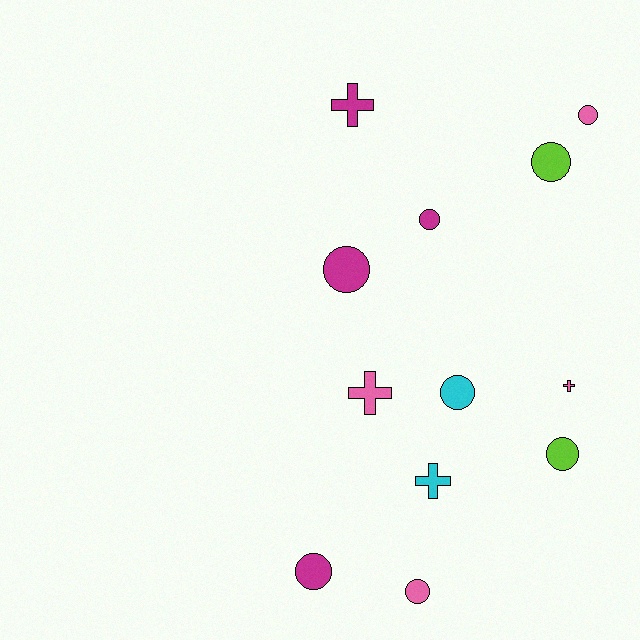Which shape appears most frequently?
Circle, with 8 objects.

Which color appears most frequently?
Pink, with 4 objects.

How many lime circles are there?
There are 2 lime circles.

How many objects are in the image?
There are 12 objects.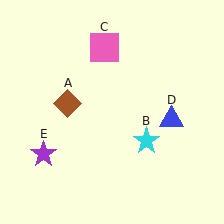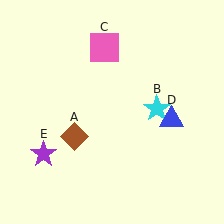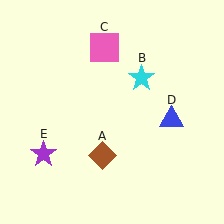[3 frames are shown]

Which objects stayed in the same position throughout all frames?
Pink square (object C) and blue triangle (object D) and purple star (object E) remained stationary.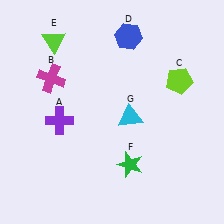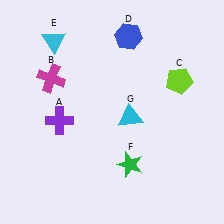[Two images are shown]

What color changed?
The triangle (E) changed from lime in Image 1 to cyan in Image 2.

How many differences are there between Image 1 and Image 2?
There is 1 difference between the two images.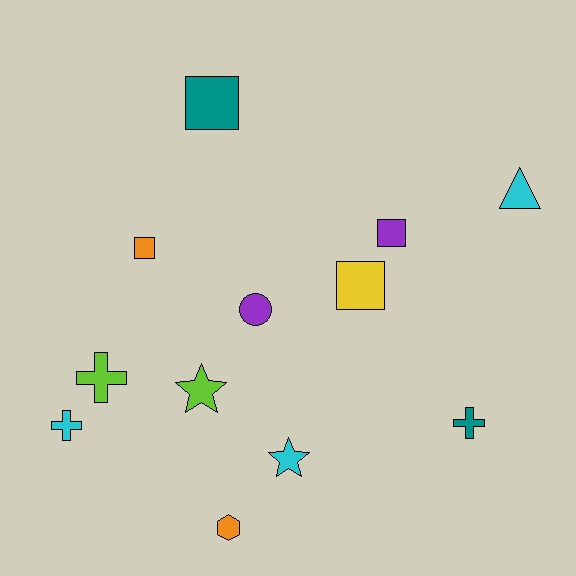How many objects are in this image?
There are 12 objects.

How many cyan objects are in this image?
There are 3 cyan objects.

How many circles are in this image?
There is 1 circle.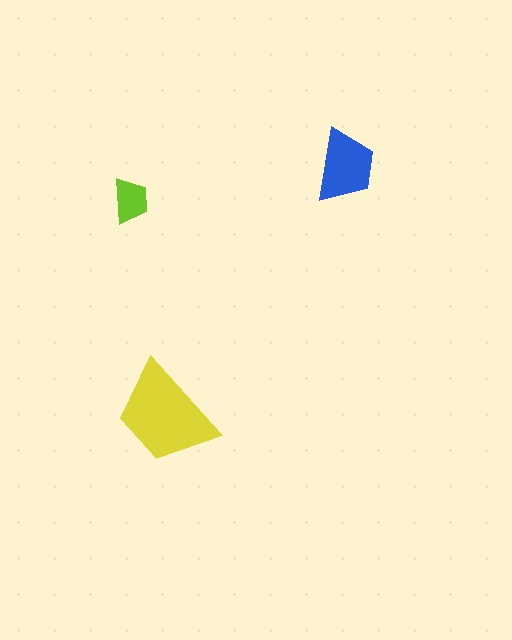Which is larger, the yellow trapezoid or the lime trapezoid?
The yellow one.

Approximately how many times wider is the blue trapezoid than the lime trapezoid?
About 1.5 times wider.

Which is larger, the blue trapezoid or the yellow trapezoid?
The yellow one.